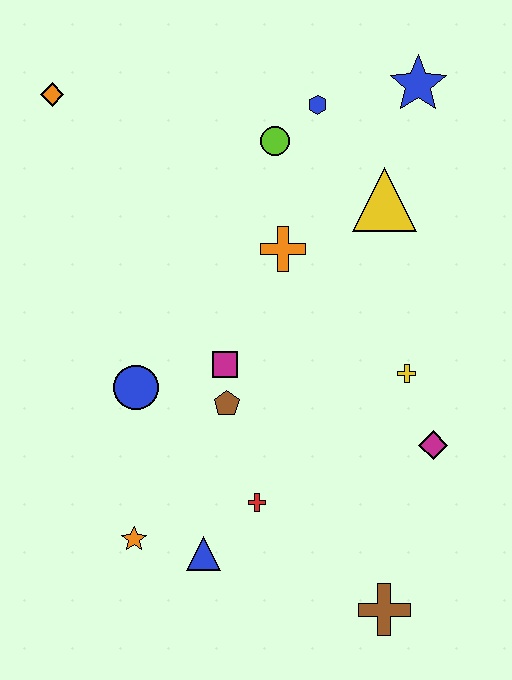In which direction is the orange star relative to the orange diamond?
The orange star is below the orange diamond.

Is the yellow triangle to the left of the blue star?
Yes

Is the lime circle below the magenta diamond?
No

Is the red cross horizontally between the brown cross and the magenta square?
Yes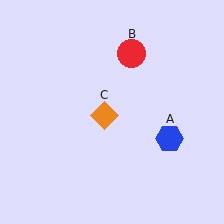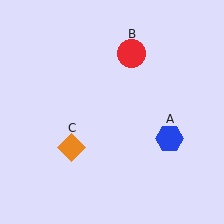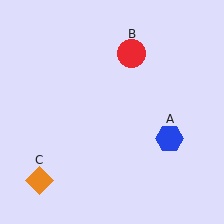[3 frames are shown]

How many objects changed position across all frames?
1 object changed position: orange diamond (object C).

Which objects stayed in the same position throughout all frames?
Blue hexagon (object A) and red circle (object B) remained stationary.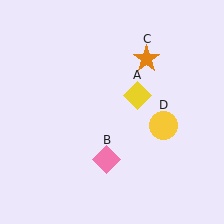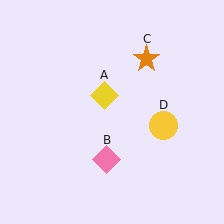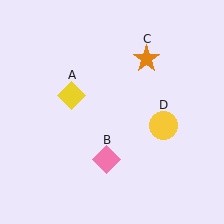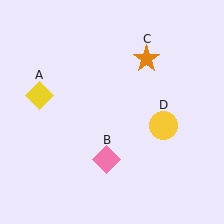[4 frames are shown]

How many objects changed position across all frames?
1 object changed position: yellow diamond (object A).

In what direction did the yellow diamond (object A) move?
The yellow diamond (object A) moved left.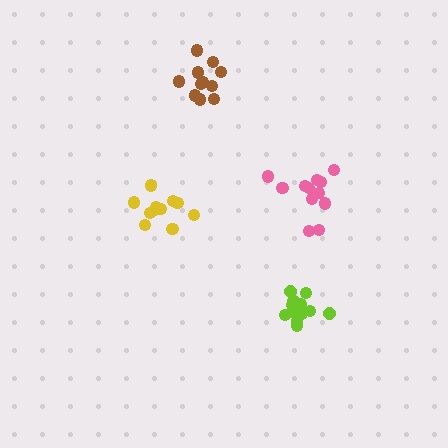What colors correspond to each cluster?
The clusters are colored: lime, yellow, brown, pink.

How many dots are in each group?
Group 1: 13 dots, Group 2: 11 dots, Group 3: 11 dots, Group 4: 12 dots (47 total).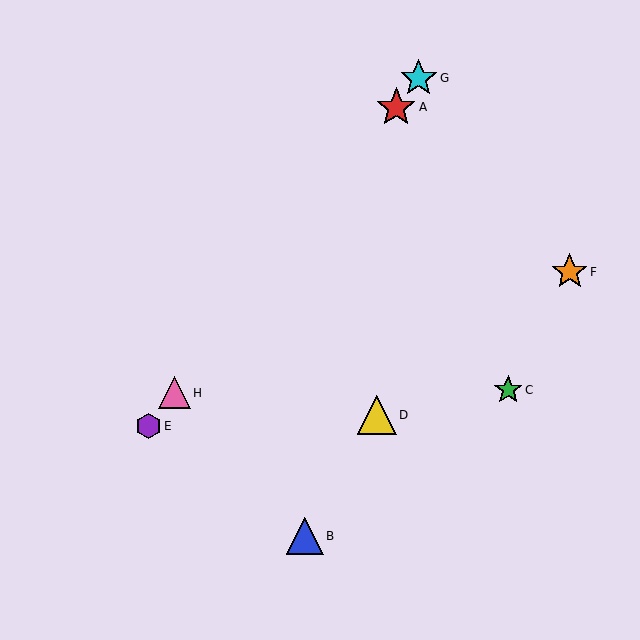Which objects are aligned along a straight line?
Objects A, E, G, H are aligned along a straight line.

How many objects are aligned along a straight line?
4 objects (A, E, G, H) are aligned along a straight line.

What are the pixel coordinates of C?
Object C is at (508, 390).